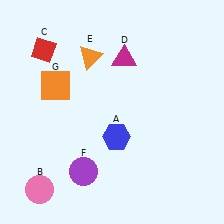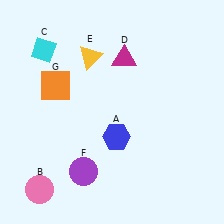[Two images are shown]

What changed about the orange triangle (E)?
In Image 1, E is orange. In Image 2, it changed to yellow.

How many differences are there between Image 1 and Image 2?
There are 2 differences between the two images.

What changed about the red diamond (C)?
In Image 1, C is red. In Image 2, it changed to cyan.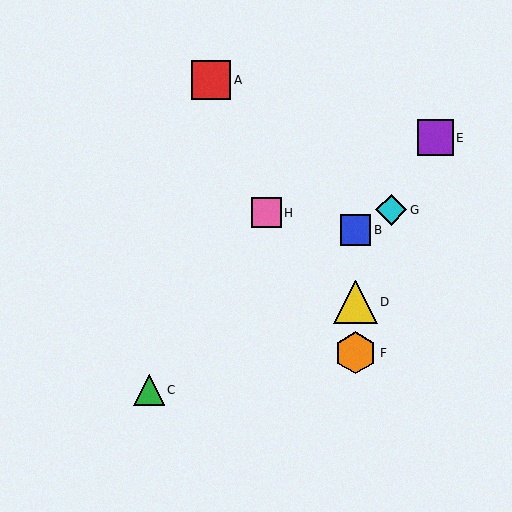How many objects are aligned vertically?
3 objects (B, D, F) are aligned vertically.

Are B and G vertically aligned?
No, B is at x≈356 and G is at x≈391.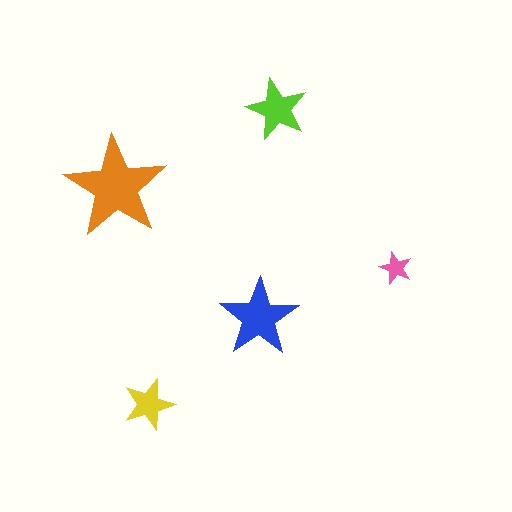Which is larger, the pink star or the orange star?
The orange one.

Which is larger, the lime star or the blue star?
The blue one.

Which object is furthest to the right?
The pink star is rightmost.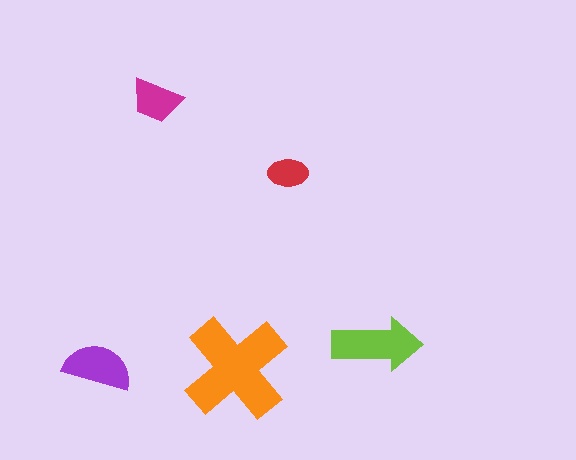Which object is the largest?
The orange cross.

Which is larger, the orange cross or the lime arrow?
The orange cross.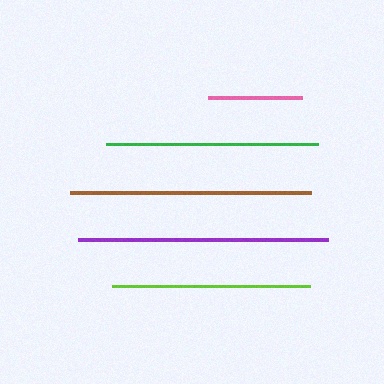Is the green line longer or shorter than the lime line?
The green line is longer than the lime line.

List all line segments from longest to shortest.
From longest to shortest: purple, brown, green, lime, pink.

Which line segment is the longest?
The purple line is the longest at approximately 250 pixels.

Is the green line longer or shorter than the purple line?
The purple line is longer than the green line.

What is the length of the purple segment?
The purple segment is approximately 250 pixels long.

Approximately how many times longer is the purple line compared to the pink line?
The purple line is approximately 2.6 times the length of the pink line.